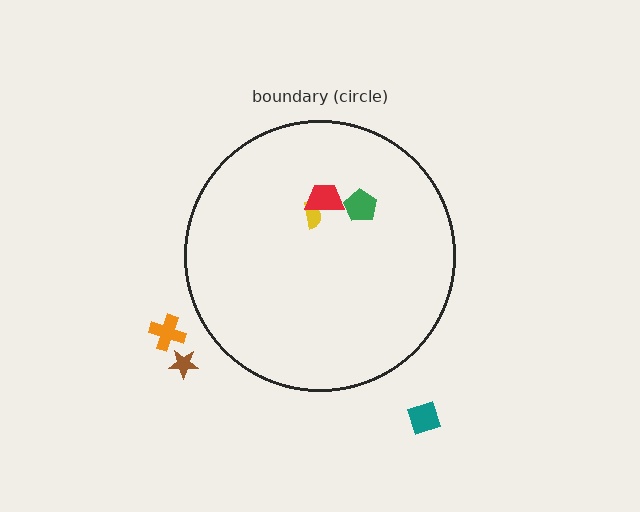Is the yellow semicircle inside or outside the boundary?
Inside.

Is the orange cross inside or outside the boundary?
Outside.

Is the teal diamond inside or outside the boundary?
Outside.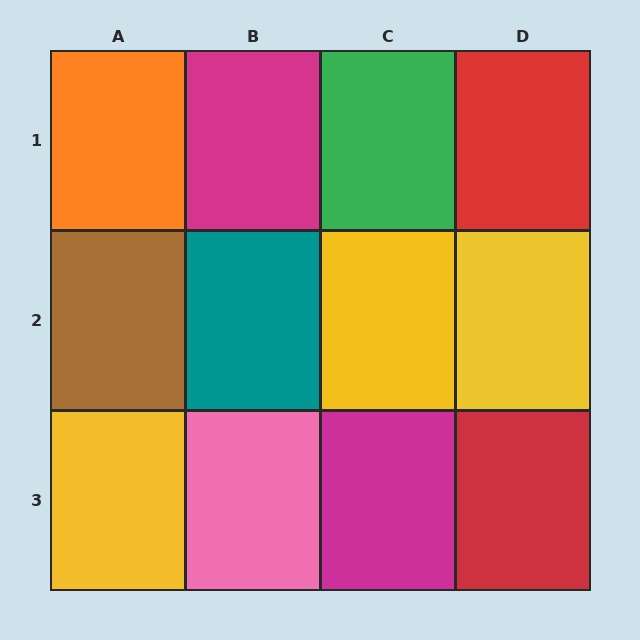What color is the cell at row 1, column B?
Magenta.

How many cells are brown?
1 cell is brown.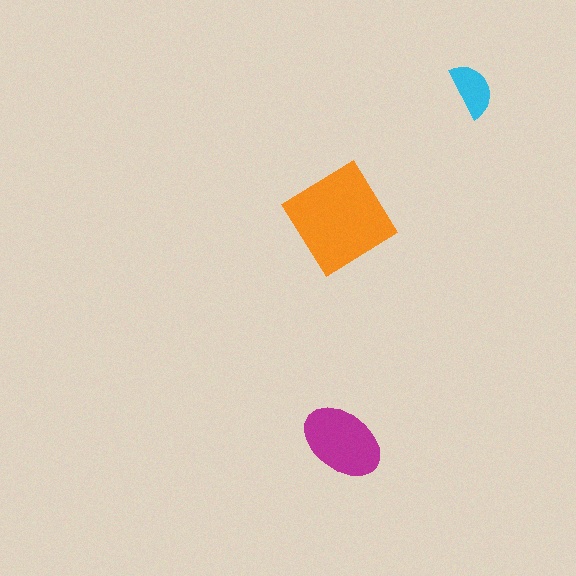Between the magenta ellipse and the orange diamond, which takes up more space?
The orange diamond.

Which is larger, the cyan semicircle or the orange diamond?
The orange diamond.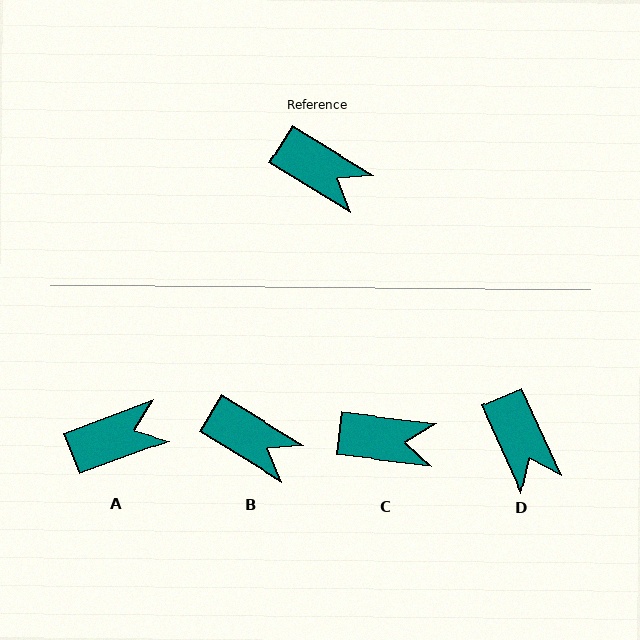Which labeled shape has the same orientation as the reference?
B.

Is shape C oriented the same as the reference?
No, it is off by about 25 degrees.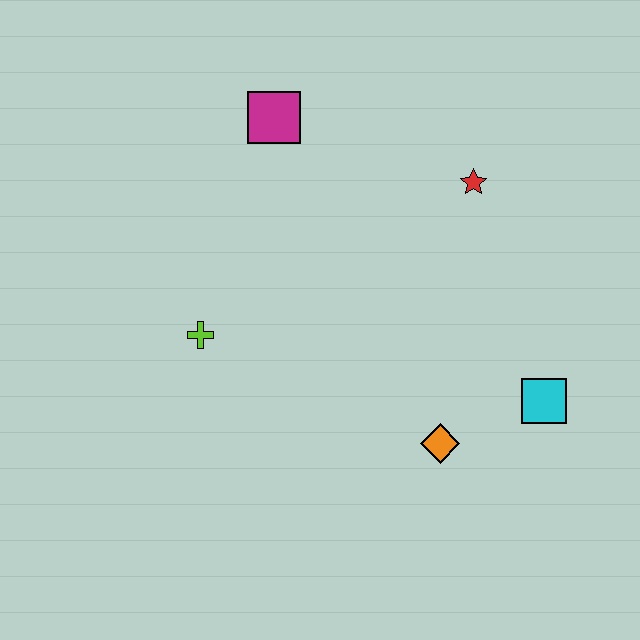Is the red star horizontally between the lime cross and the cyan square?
Yes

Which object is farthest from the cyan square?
The magenta square is farthest from the cyan square.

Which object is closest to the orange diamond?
The cyan square is closest to the orange diamond.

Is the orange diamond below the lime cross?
Yes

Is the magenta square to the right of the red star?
No